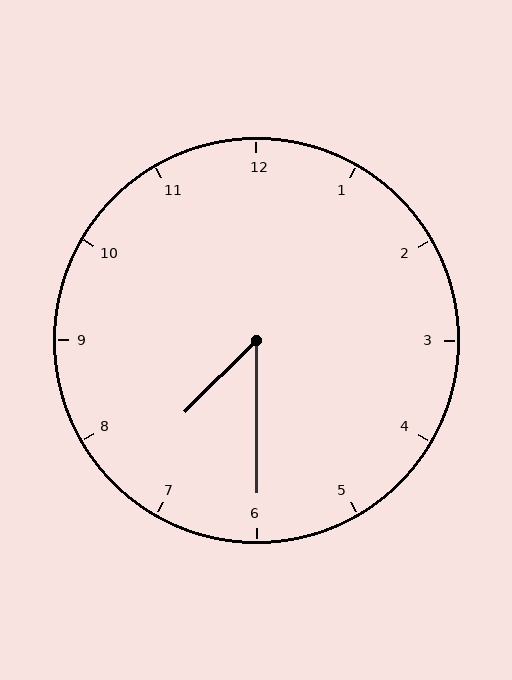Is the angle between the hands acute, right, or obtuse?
It is acute.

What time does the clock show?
7:30.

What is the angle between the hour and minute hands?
Approximately 45 degrees.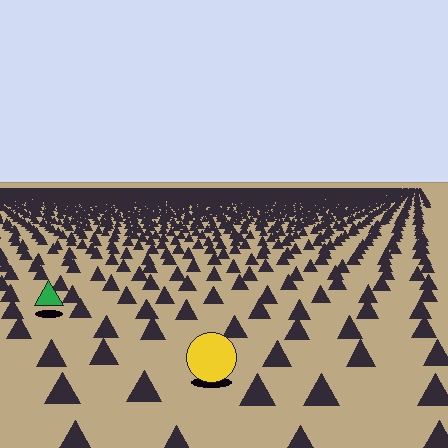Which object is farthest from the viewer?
The green triangle is farthest from the viewer. It appears smaller and the ground texture around it is denser.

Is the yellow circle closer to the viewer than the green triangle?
Yes. The yellow circle is closer — you can tell from the texture gradient: the ground texture is coarser near it.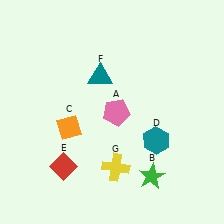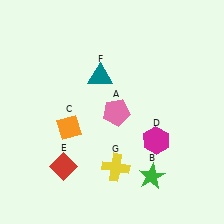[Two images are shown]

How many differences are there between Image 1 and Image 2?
There is 1 difference between the two images.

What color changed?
The hexagon (D) changed from teal in Image 1 to magenta in Image 2.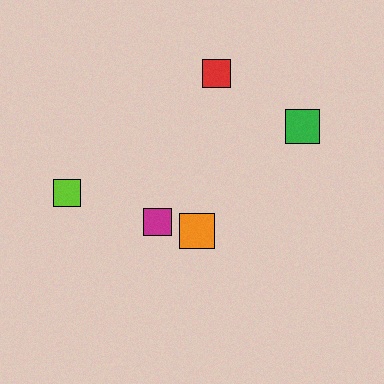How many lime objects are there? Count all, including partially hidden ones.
There is 1 lime object.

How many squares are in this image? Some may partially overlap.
There are 5 squares.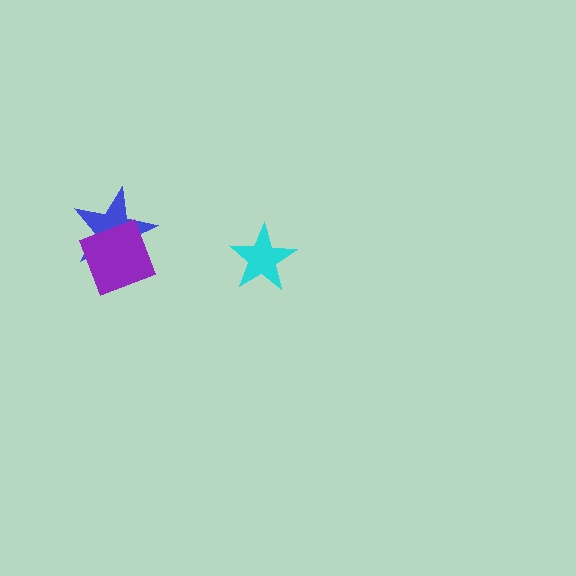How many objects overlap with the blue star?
1 object overlaps with the blue star.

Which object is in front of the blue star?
The purple diamond is in front of the blue star.